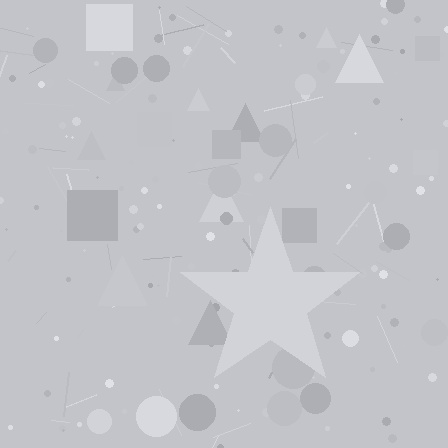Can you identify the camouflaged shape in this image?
The camouflaged shape is a star.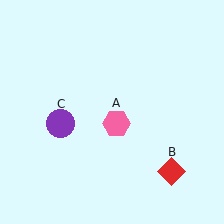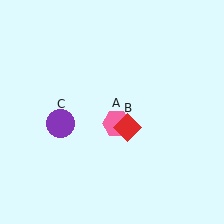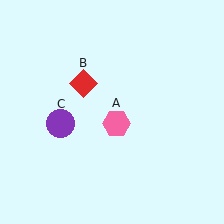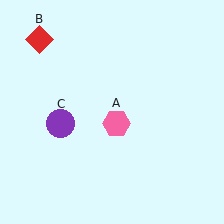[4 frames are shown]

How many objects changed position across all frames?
1 object changed position: red diamond (object B).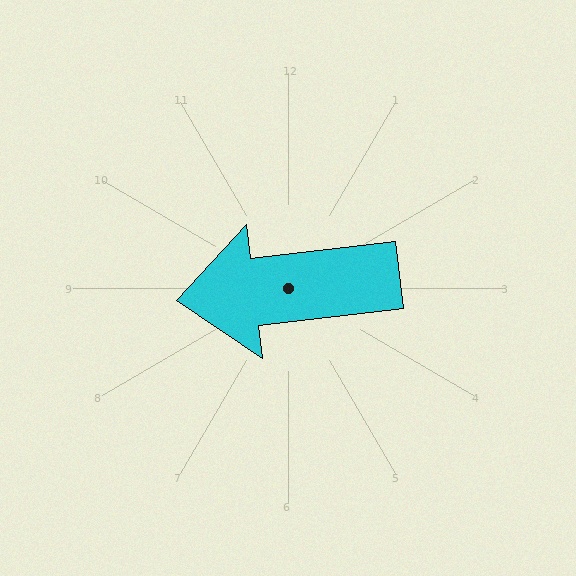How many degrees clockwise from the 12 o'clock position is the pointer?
Approximately 264 degrees.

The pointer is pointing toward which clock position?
Roughly 9 o'clock.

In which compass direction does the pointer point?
West.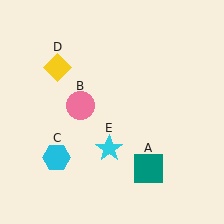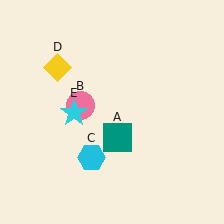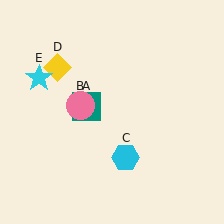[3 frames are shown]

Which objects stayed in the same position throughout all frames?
Pink circle (object B) and yellow diamond (object D) remained stationary.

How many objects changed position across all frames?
3 objects changed position: teal square (object A), cyan hexagon (object C), cyan star (object E).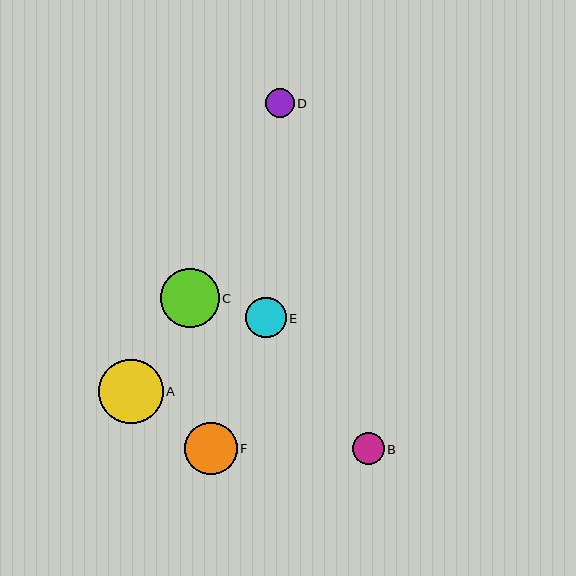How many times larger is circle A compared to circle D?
Circle A is approximately 2.2 times the size of circle D.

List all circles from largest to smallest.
From largest to smallest: A, C, F, E, B, D.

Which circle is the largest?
Circle A is the largest with a size of approximately 64 pixels.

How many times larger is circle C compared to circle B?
Circle C is approximately 1.8 times the size of circle B.